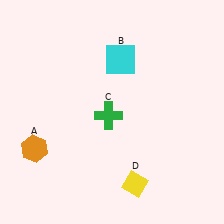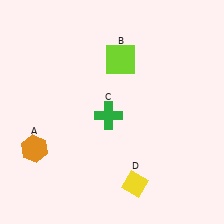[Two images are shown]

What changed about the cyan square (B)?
In Image 1, B is cyan. In Image 2, it changed to lime.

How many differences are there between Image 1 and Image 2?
There is 1 difference between the two images.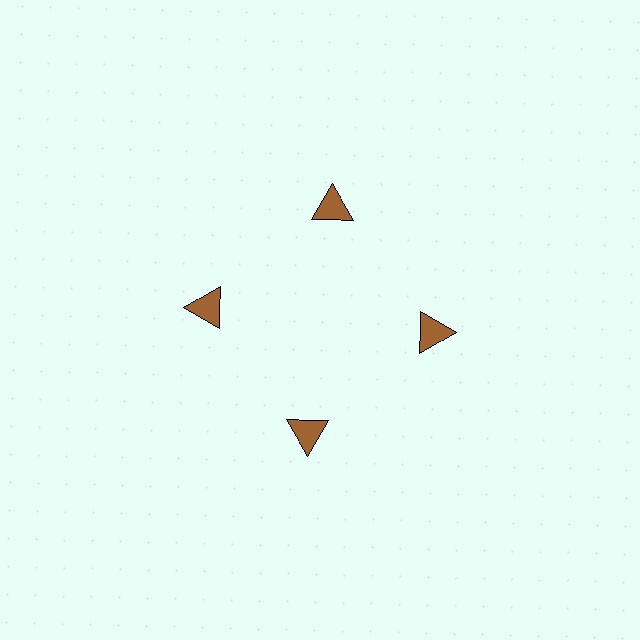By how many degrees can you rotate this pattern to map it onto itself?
The pattern maps onto itself every 90 degrees of rotation.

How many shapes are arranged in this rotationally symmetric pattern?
There are 4 shapes, arranged in 4 groups of 1.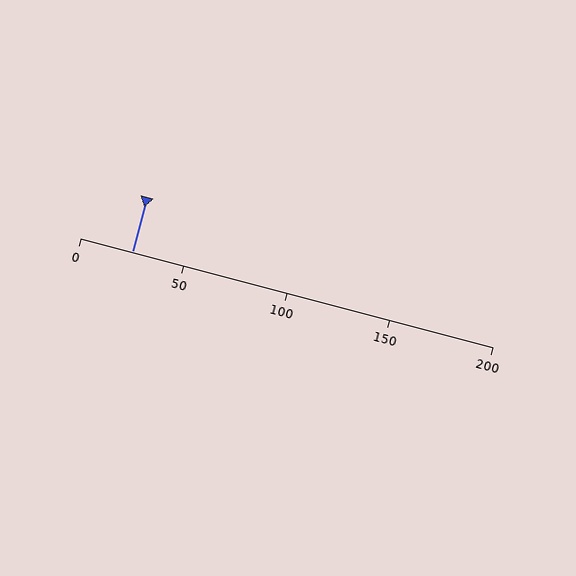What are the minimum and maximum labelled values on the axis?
The axis runs from 0 to 200.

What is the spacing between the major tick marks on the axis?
The major ticks are spaced 50 apart.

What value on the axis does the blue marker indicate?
The marker indicates approximately 25.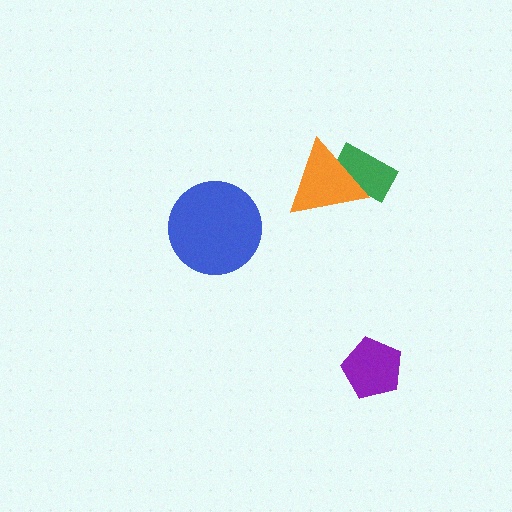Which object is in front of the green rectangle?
The orange triangle is in front of the green rectangle.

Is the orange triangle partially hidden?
No, no other shape covers it.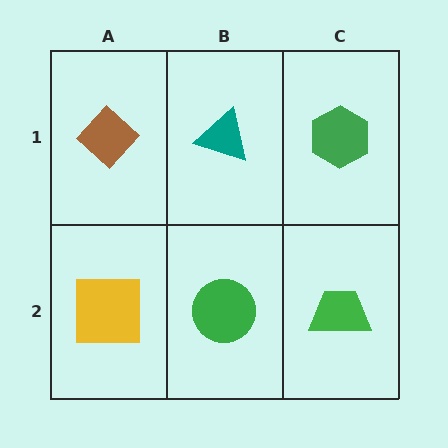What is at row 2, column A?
A yellow square.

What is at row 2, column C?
A green trapezoid.